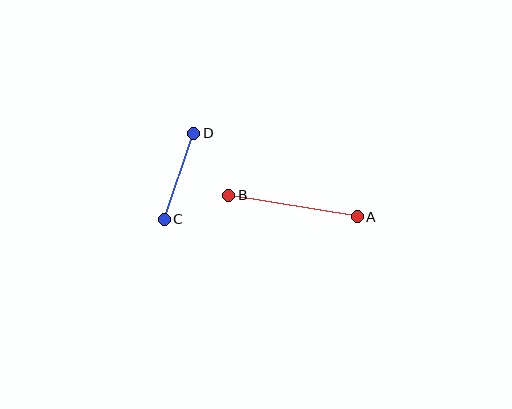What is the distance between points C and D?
The distance is approximately 91 pixels.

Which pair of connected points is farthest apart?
Points A and B are farthest apart.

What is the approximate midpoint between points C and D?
The midpoint is at approximately (179, 176) pixels.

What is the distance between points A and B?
The distance is approximately 130 pixels.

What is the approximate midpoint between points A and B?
The midpoint is at approximately (293, 206) pixels.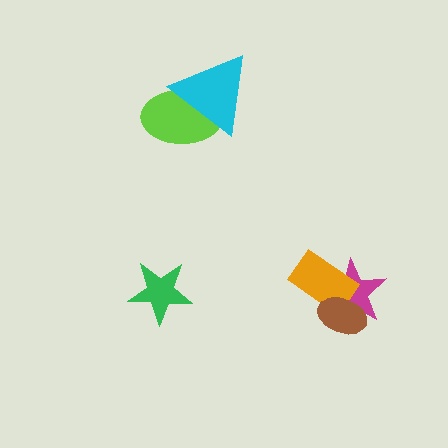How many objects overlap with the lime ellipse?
1 object overlaps with the lime ellipse.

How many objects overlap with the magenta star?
2 objects overlap with the magenta star.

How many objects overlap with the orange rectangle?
2 objects overlap with the orange rectangle.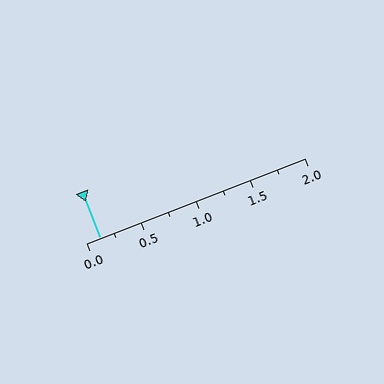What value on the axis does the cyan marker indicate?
The marker indicates approximately 0.12.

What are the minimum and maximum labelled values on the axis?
The axis runs from 0.0 to 2.0.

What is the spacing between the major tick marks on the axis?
The major ticks are spaced 0.5 apart.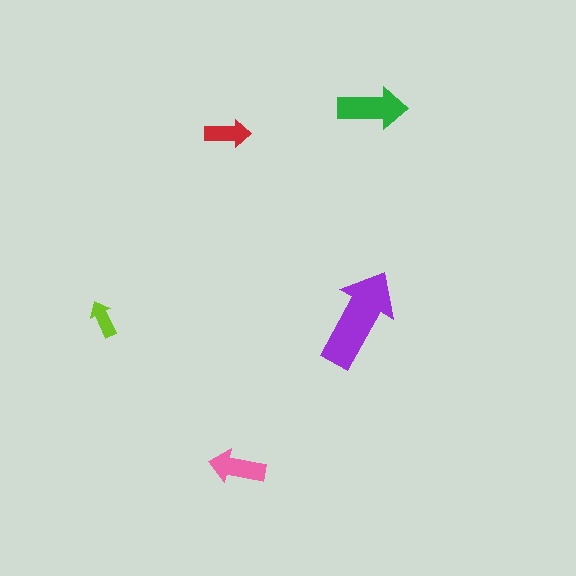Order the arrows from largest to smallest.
the purple one, the green one, the pink one, the red one, the lime one.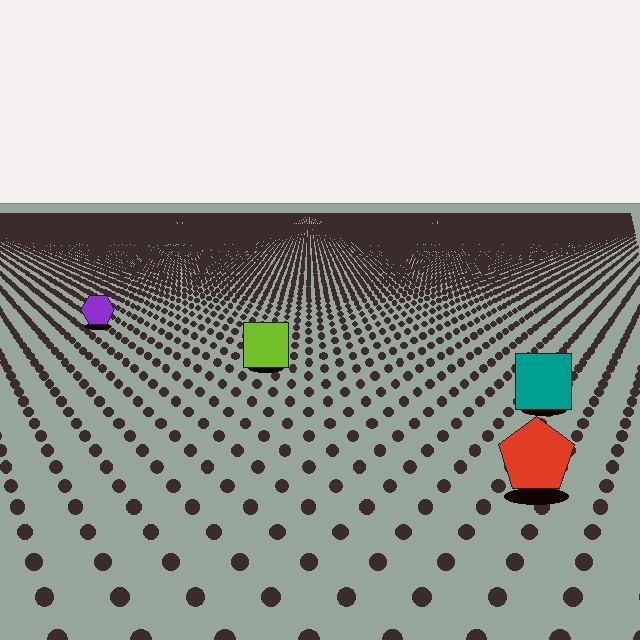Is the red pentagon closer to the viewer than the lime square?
Yes. The red pentagon is closer — you can tell from the texture gradient: the ground texture is coarser near it.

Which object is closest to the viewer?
The red pentagon is closest. The texture marks near it are larger and more spread out.